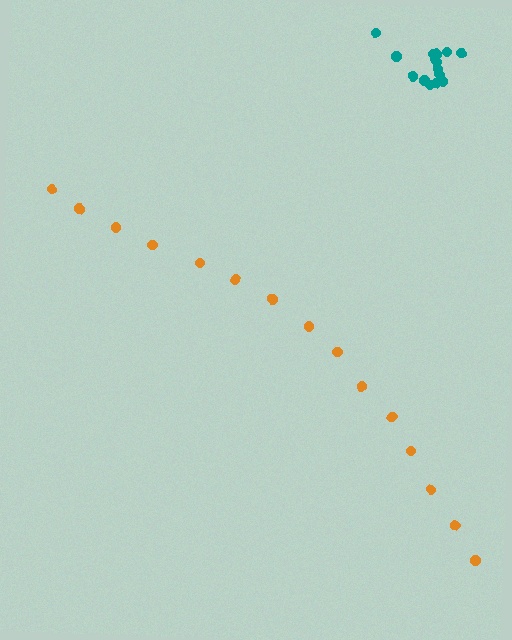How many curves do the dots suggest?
There are 2 distinct paths.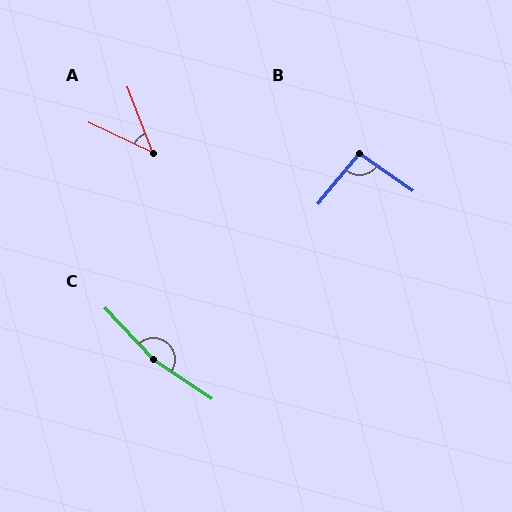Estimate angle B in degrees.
Approximately 94 degrees.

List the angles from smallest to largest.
A (44°), B (94°), C (167°).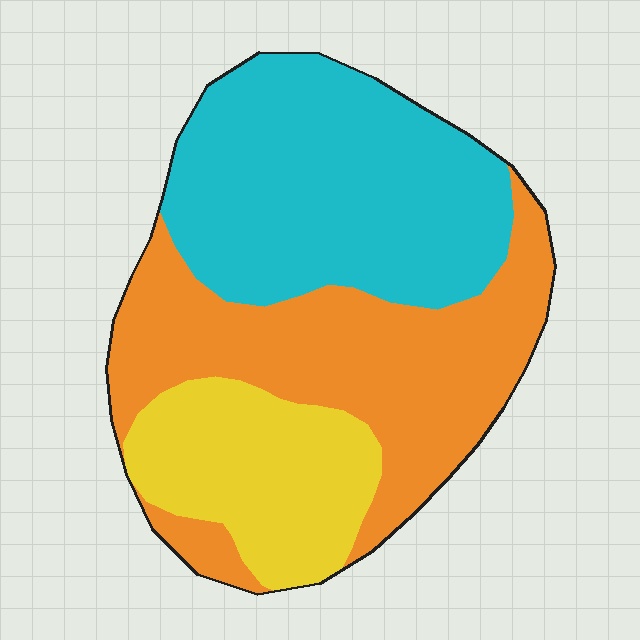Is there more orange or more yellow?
Orange.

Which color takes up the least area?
Yellow, at roughly 20%.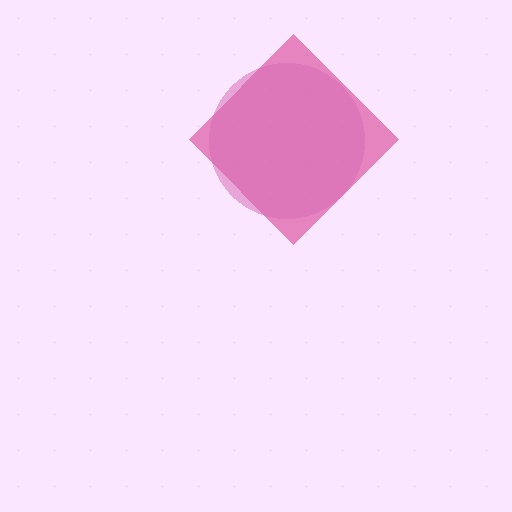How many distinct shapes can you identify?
There are 2 distinct shapes: a magenta diamond, a pink circle.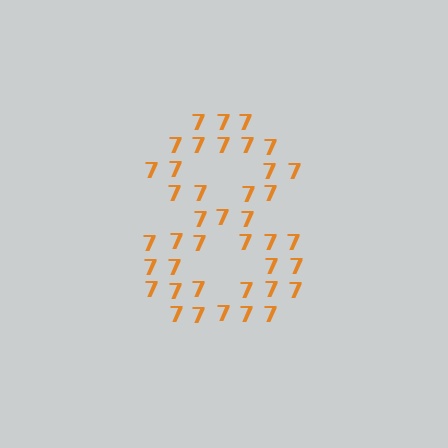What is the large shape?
The large shape is the digit 8.